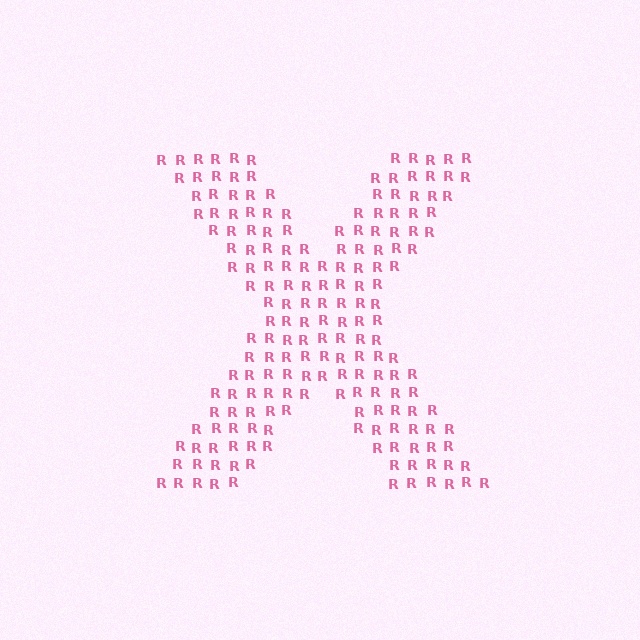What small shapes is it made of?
It is made of small letter R's.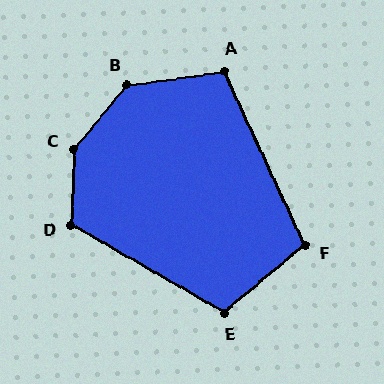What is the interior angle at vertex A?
Approximately 107 degrees (obtuse).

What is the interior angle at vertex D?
Approximately 118 degrees (obtuse).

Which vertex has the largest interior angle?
C, at approximately 143 degrees.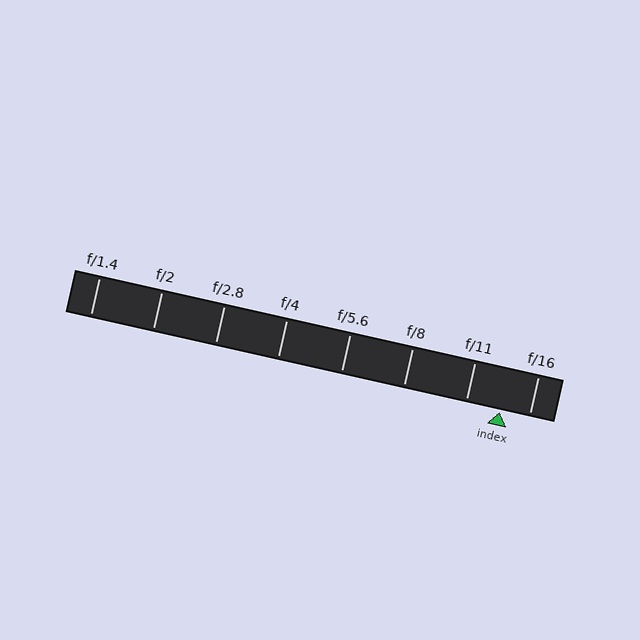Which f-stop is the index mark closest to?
The index mark is closest to f/16.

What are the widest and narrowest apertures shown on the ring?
The widest aperture shown is f/1.4 and the narrowest is f/16.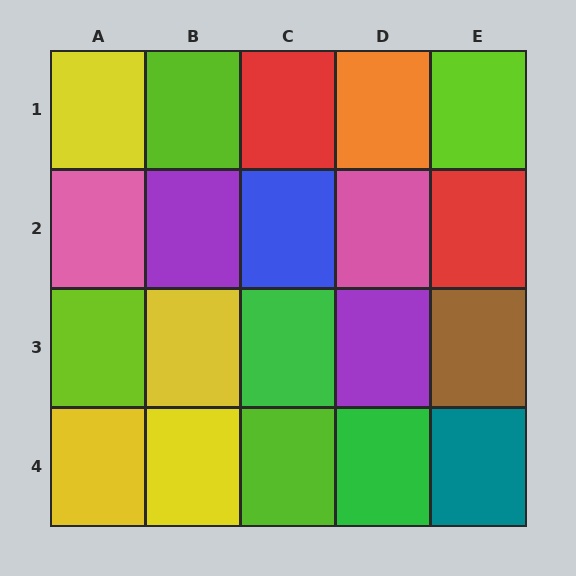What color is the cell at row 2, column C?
Blue.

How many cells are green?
2 cells are green.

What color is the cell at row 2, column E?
Red.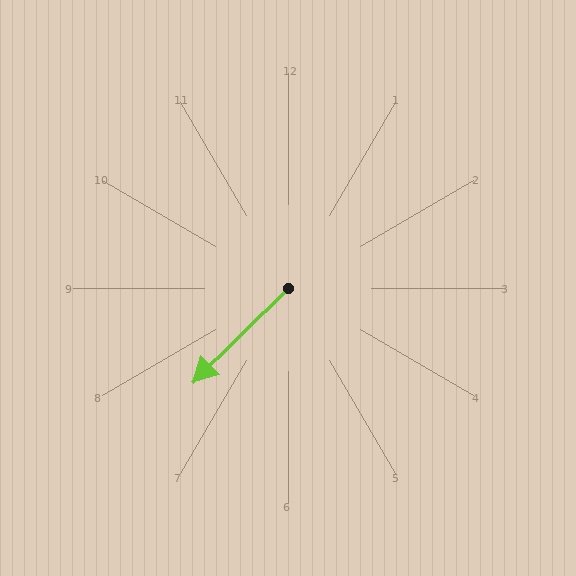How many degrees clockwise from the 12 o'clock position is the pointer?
Approximately 225 degrees.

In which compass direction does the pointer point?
Southwest.